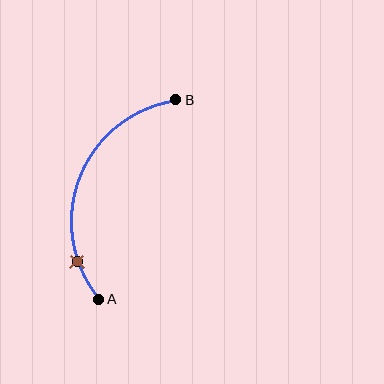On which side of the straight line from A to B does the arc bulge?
The arc bulges to the left of the straight line connecting A and B.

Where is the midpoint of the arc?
The arc midpoint is the point on the curve farthest from the straight line joining A and B. It sits to the left of that line.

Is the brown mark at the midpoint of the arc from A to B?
No. The brown mark lies on the arc but is closer to endpoint A. The arc midpoint would be at the point on the curve equidistant along the arc from both A and B.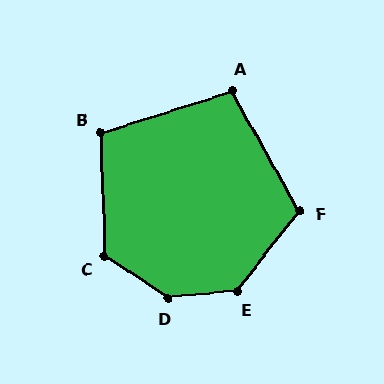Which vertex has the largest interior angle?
D, at approximately 141 degrees.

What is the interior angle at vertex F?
Approximately 113 degrees (obtuse).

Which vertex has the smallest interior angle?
A, at approximately 101 degrees.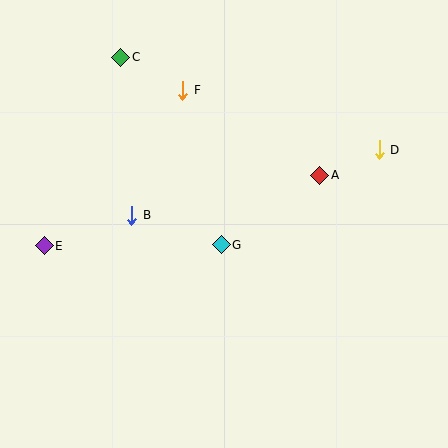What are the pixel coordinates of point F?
Point F is at (183, 90).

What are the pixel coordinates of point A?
Point A is at (320, 175).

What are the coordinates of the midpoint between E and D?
The midpoint between E and D is at (212, 198).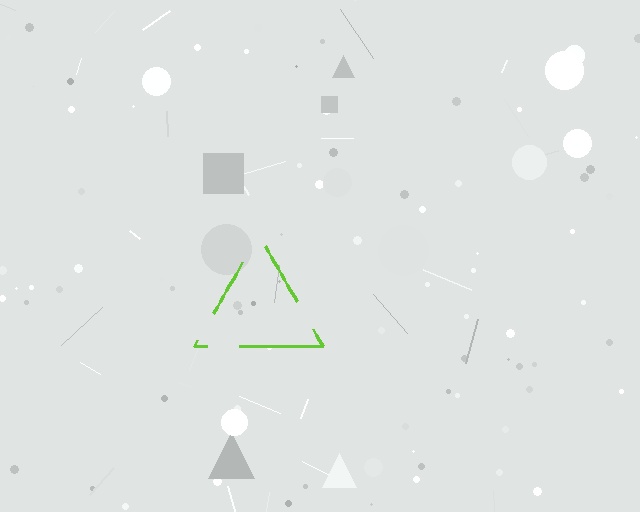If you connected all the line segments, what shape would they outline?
They would outline a triangle.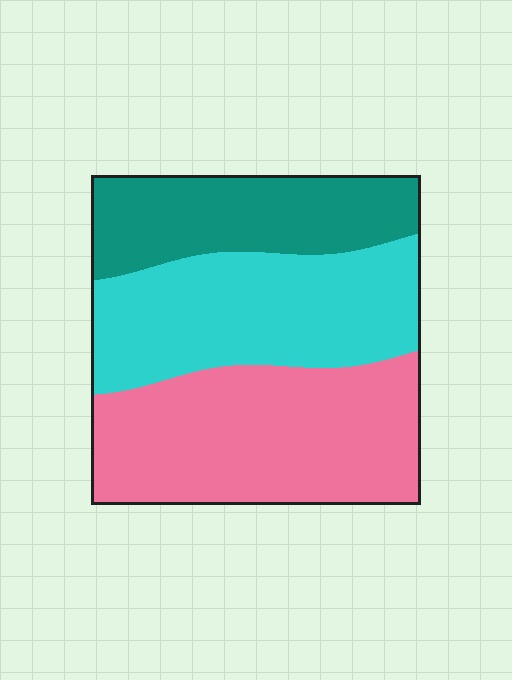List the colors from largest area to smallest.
From largest to smallest: pink, cyan, teal.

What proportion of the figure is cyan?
Cyan takes up about one third (1/3) of the figure.